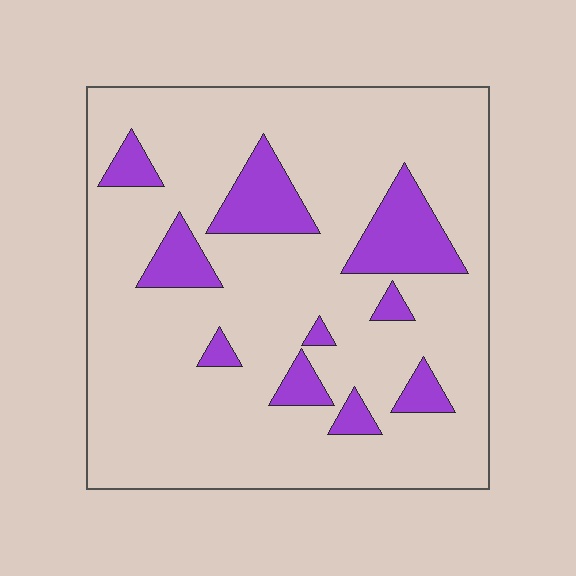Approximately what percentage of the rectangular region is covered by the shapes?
Approximately 15%.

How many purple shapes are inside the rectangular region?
10.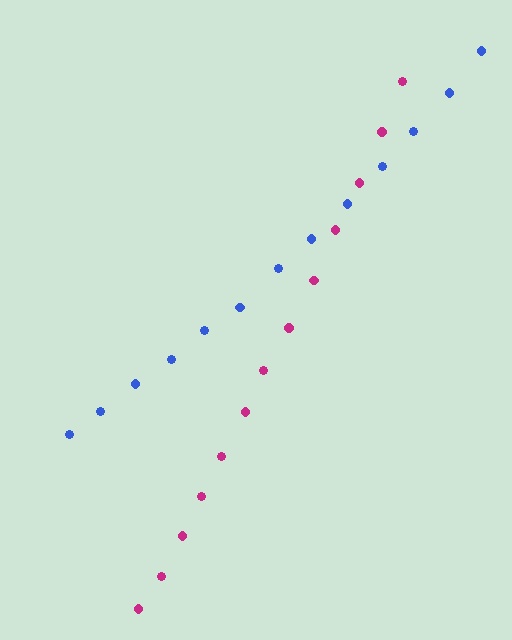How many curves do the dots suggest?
There are 2 distinct paths.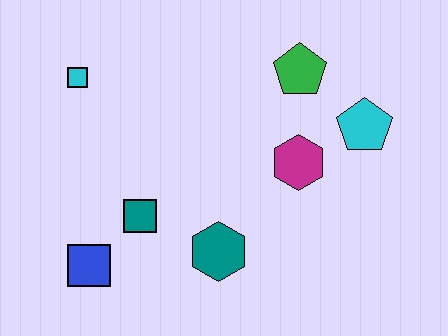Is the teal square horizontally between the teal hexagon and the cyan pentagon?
No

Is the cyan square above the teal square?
Yes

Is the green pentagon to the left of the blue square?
No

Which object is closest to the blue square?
The teal square is closest to the blue square.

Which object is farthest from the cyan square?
The cyan pentagon is farthest from the cyan square.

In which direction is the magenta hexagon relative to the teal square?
The magenta hexagon is to the right of the teal square.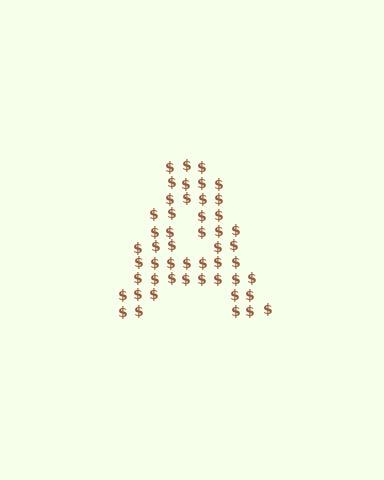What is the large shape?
The large shape is the letter A.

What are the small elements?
The small elements are dollar signs.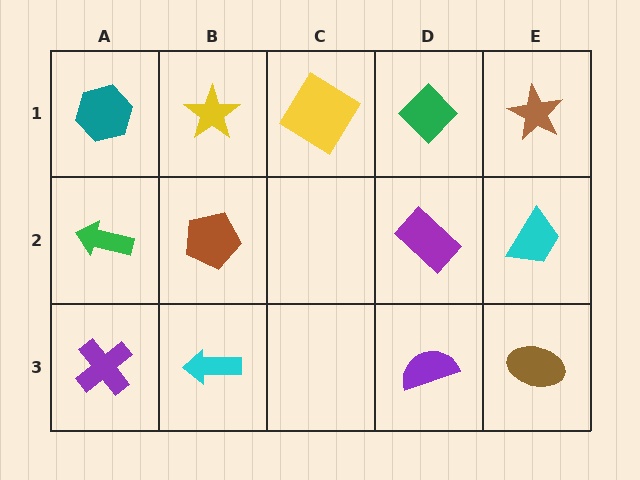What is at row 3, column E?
A brown ellipse.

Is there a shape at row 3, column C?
No, that cell is empty.